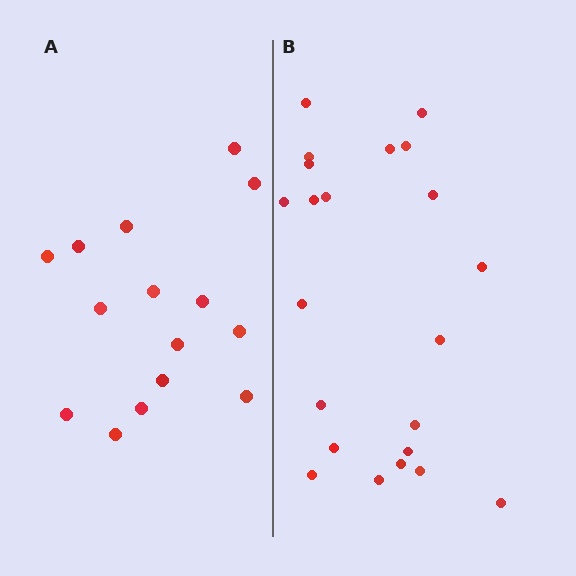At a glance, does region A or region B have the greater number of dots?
Region B (the right region) has more dots.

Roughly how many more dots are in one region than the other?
Region B has roughly 8 or so more dots than region A.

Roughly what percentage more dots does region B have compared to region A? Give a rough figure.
About 45% more.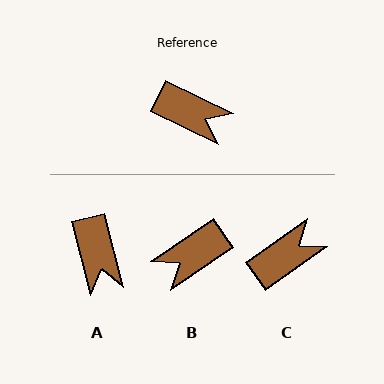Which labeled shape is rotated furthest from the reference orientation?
B, about 119 degrees away.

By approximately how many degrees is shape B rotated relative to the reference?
Approximately 119 degrees clockwise.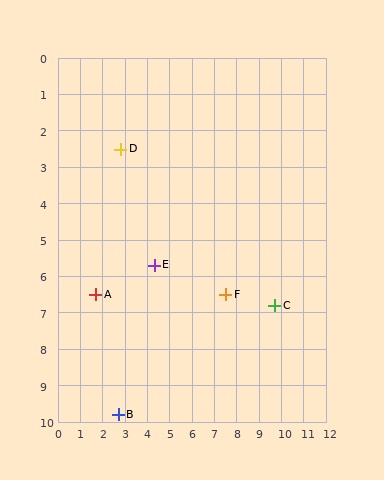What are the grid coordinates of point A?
Point A is at approximately (1.7, 6.5).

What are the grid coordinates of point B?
Point B is at approximately (2.7, 9.8).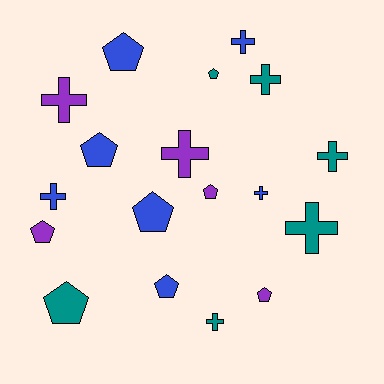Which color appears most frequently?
Blue, with 7 objects.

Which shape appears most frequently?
Cross, with 9 objects.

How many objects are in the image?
There are 18 objects.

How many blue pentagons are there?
There are 4 blue pentagons.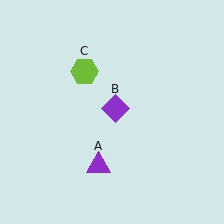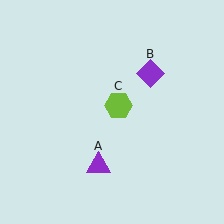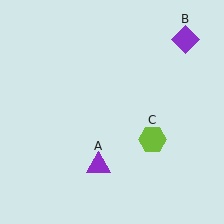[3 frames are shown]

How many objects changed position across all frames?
2 objects changed position: purple diamond (object B), lime hexagon (object C).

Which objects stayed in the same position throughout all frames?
Purple triangle (object A) remained stationary.